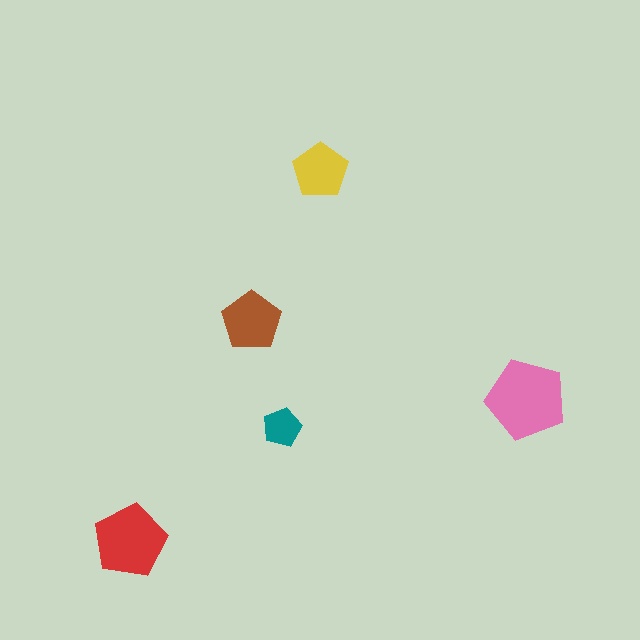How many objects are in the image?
There are 5 objects in the image.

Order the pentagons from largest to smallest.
the pink one, the red one, the brown one, the yellow one, the teal one.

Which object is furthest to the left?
The red pentagon is leftmost.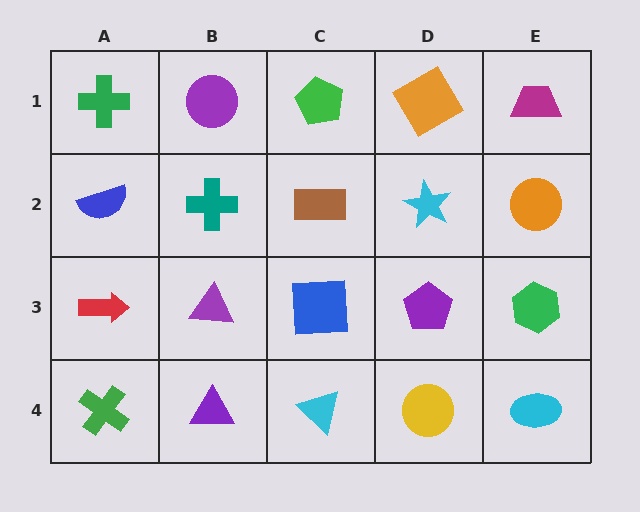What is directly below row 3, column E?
A cyan ellipse.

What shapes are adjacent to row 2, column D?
An orange square (row 1, column D), a purple pentagon (row 3, column D), a brown rectangle (row 2, column C), an orange circle (row 2, column E).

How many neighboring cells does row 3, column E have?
3.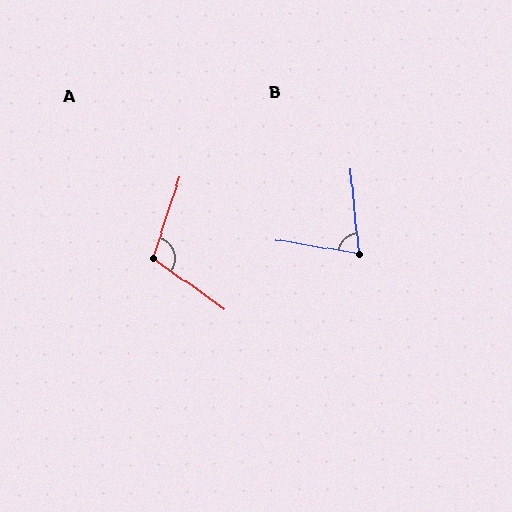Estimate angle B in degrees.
Approximately 75 degrees.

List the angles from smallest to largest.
B (75°), A (107°).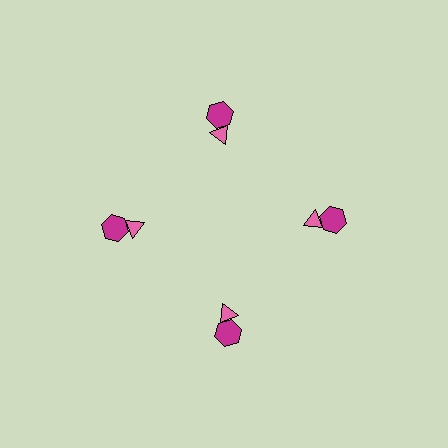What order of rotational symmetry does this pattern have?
This pattern has 4-fold rotational symmetry.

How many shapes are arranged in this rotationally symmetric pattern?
There are 8 shapes, arranged in 4 groups of 2.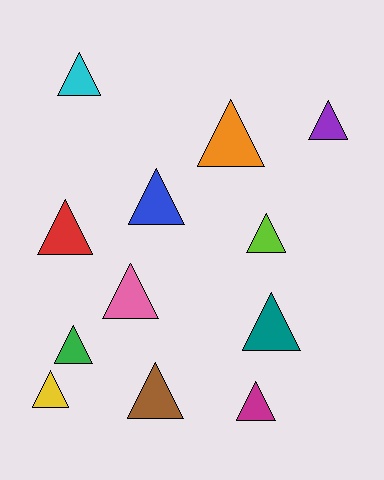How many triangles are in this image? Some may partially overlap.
There are 12 triangles.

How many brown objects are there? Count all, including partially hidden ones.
There is 1 brown object.